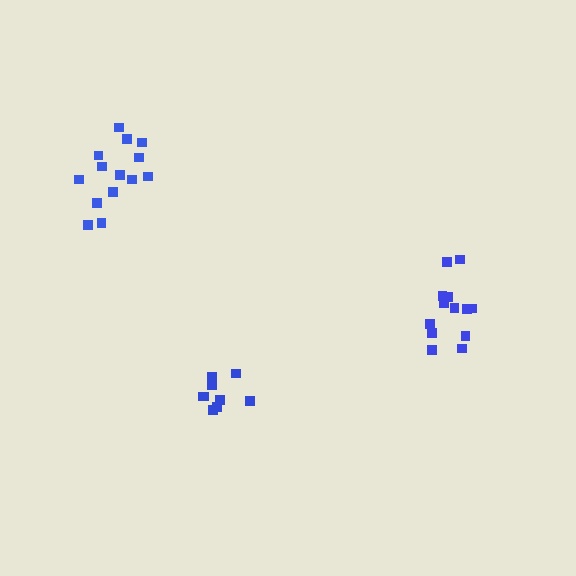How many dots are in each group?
Group 1: 9 dots, Group 2: 14 dots, Group 3: 13 dots (36 total).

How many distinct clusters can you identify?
There are 3 distinct clusters.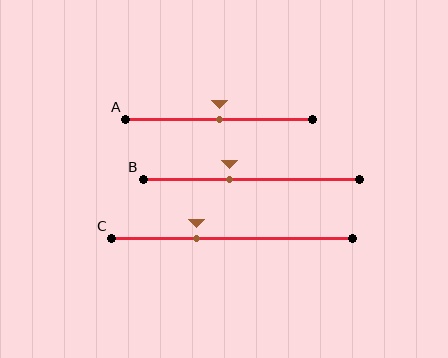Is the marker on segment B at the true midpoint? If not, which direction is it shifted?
No, the marker on segment B is shifted to the left by about 10% of the segment length.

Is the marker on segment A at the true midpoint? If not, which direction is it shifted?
Yes, the marker on segment A is at the true midpoint.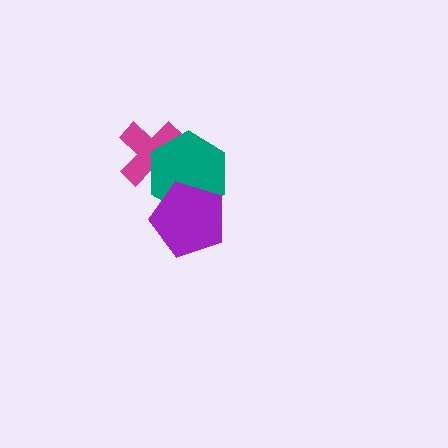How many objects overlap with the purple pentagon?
1 object overlaps with the purple pentagon.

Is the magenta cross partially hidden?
Yes, it is partially covered by another shape.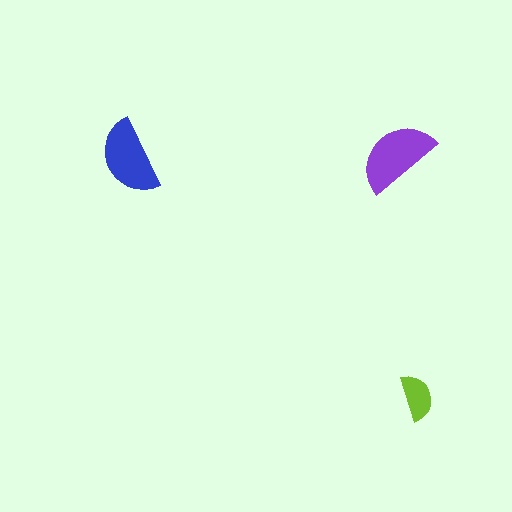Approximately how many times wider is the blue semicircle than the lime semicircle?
About 1.5 times wider.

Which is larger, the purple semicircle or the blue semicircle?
The purple one.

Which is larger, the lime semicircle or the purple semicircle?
The purple one.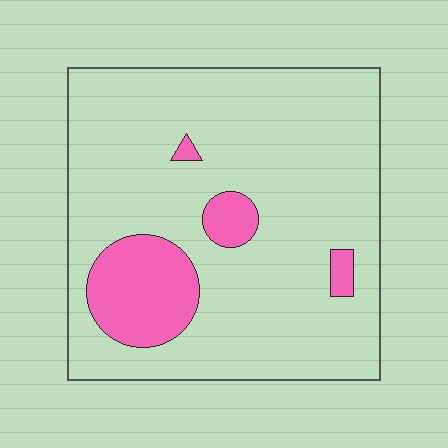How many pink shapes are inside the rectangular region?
4.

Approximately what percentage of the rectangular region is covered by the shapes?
Approximately 15%.